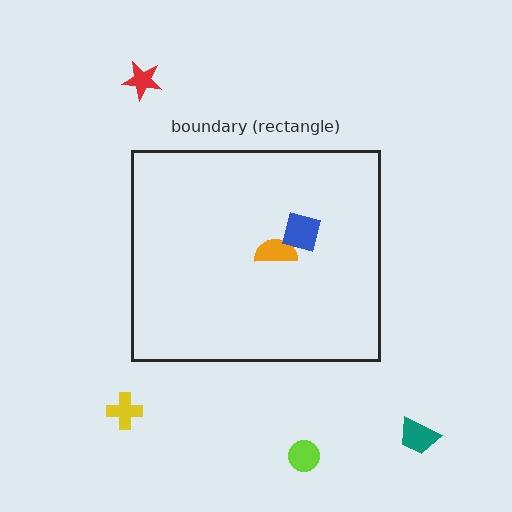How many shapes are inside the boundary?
2 inside, 4 outside.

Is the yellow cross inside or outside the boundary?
Outside.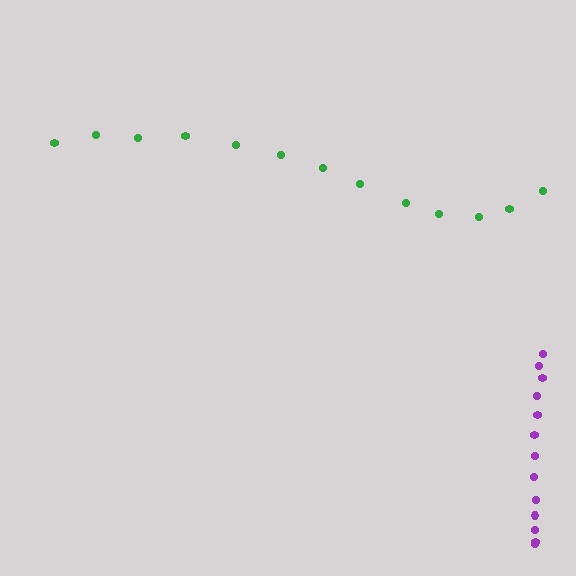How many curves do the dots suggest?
There are 2 distinct paths.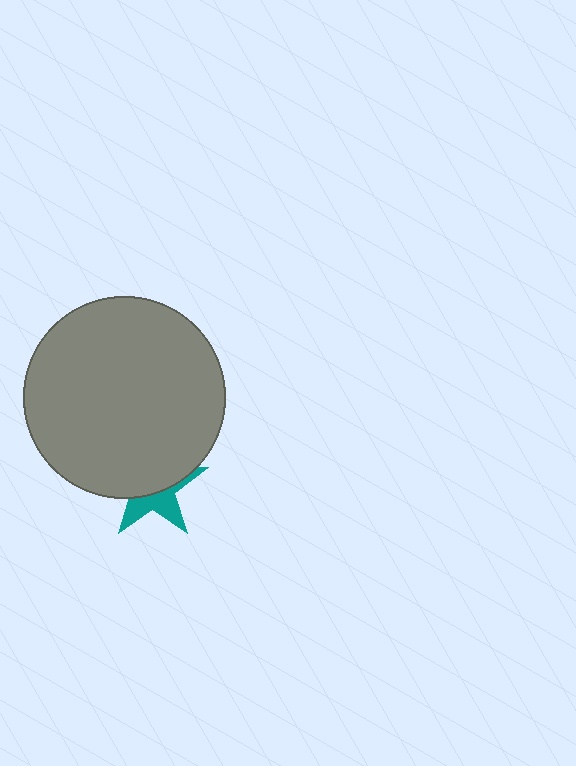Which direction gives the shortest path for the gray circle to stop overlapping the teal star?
Moving up gives the shortest separation.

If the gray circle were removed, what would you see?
You would see the complete teal star.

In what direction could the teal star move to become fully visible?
The teal star could move down. That would shift it out from behind the gray circle entirely.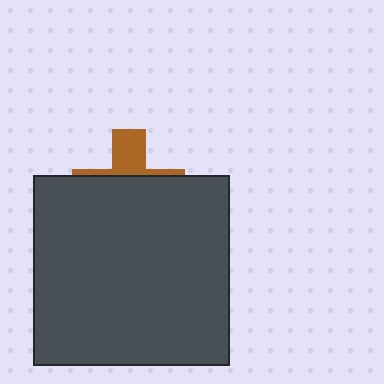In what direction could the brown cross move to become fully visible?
The brown cross could move up. That would shift it out from behind the dark gray rectangle entirely.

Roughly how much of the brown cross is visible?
A small part of it is visible (roughly 31%).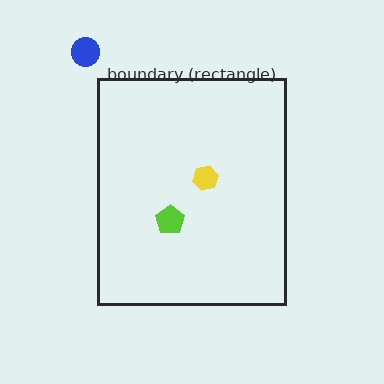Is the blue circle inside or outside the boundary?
Outside.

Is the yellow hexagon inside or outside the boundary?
Inside.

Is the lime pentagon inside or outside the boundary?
Inside.